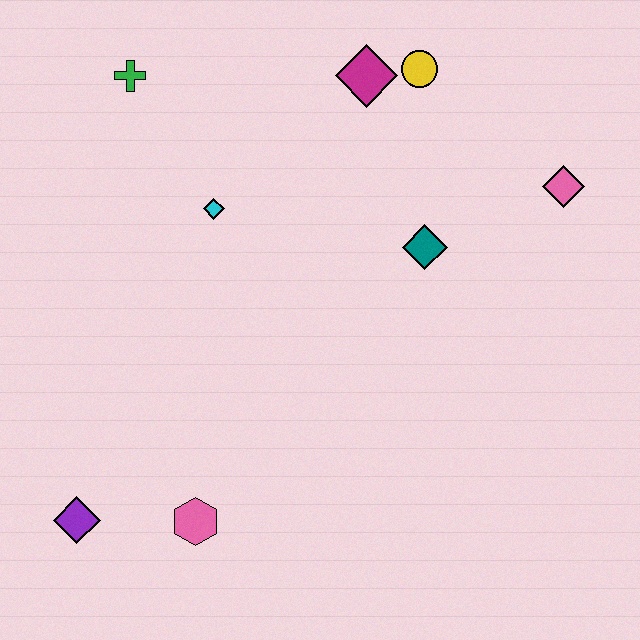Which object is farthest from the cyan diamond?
The pink diamond is farthest from the cyan diamond.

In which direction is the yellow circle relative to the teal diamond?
The yellow circle is above the teal diamond.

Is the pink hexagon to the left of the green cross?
No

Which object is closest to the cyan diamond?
The green cross is closest to the cyan diamond.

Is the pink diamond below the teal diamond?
No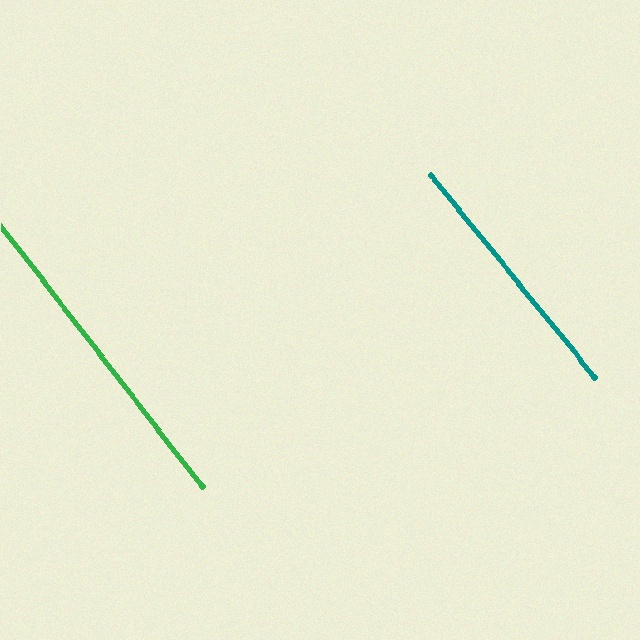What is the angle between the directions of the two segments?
Approximately 1 degree.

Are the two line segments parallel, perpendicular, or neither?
Parallel — their directions differ by only 1.4°.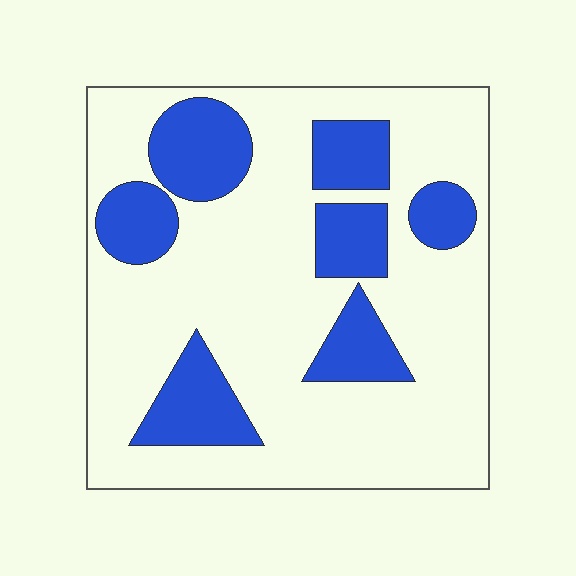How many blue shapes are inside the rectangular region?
7.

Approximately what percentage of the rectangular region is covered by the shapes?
Approximately 25%.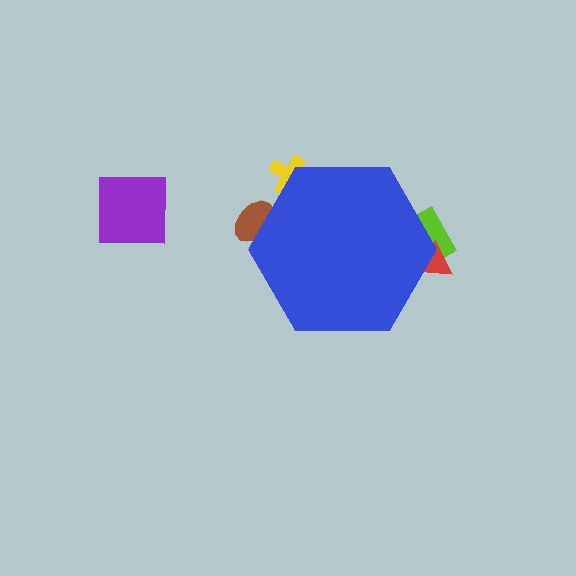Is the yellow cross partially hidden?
Yes, the yellow cross is partially hidden behind the blue hexagon.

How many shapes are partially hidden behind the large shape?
4 shapes are partially hidden.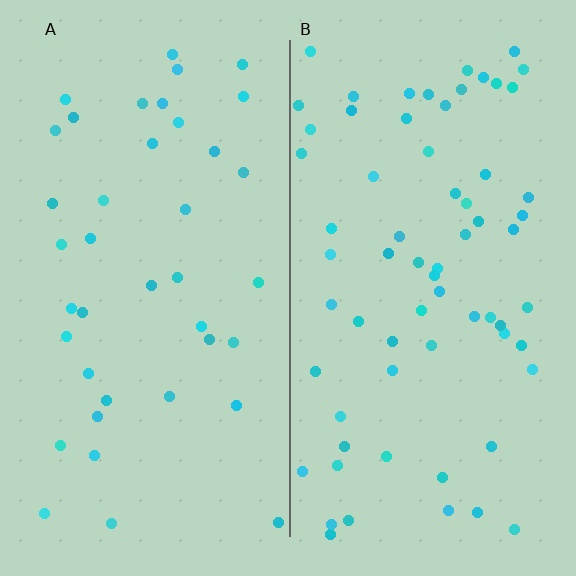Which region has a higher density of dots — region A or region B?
B (the right).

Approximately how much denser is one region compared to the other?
Approximately 1.7× — region B over region A.